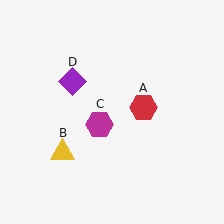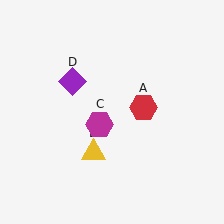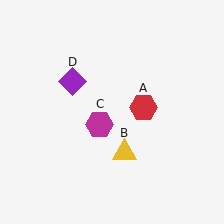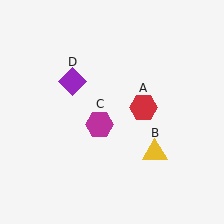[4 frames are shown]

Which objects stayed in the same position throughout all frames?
Red hexagon (object A) and magenta hexagon (object C) and purple diamond (object D) remained stationary.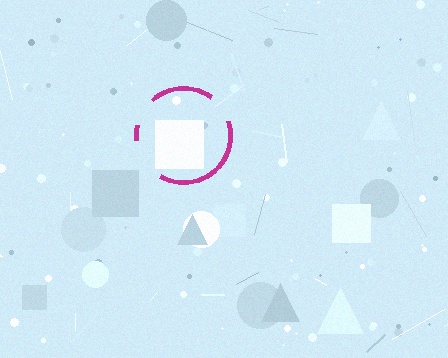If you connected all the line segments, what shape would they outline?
They would outline a circle.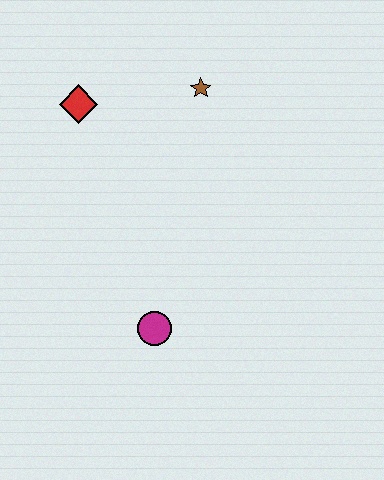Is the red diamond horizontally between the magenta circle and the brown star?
No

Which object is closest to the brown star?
The red diamond is closest to the brown star.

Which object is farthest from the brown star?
The magenta circle is farthest from the brown star.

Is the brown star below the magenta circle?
No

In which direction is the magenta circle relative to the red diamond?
The magenta circle is below the red diamond.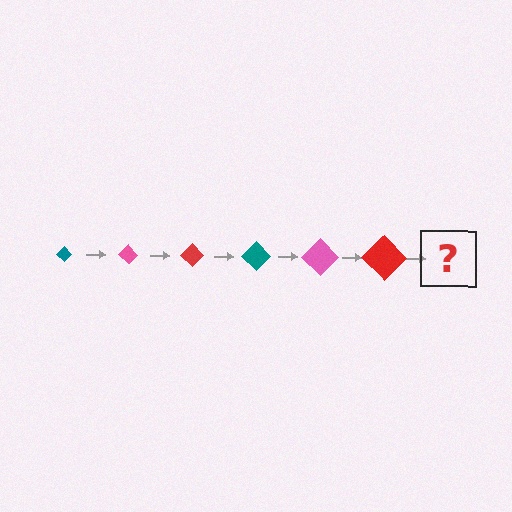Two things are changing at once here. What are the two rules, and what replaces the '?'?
The two rules are that the diamond grows larger each step and the color cycles through teal, pink, and red. The '?' should be a teal diamond, larger than the previous one.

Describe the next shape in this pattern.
It should be a teal diamond, larger than the previous one.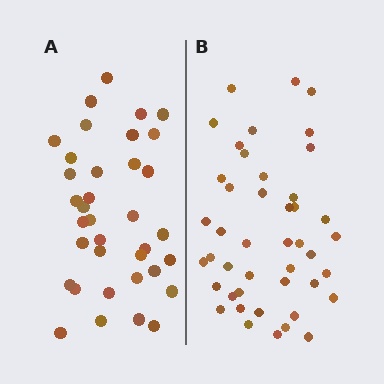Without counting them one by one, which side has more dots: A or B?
Region B (the right region) has more dots.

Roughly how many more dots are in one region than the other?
Region B has roughly 8 or so more dots than region A.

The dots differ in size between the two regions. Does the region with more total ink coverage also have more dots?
No. Region A has more total ink coverage because its dots are larger, but region B actually contains more individual dots. Total area can be misleading — the number of items is what matters here.